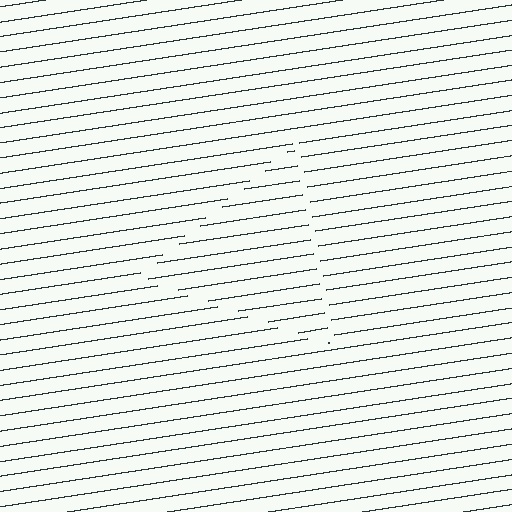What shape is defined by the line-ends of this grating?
An illusory triangle. The interior of the shape contains the same grating, shifted by half a period — the contour is defined by the phase discontinuity where line-ends from the inner and outer gratings abut.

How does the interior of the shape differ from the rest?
The interior of the shape contains the same grating, shifted by half a period — the contour is defined by the phase discontinuity where line-ends from the inner and outer gratings abut.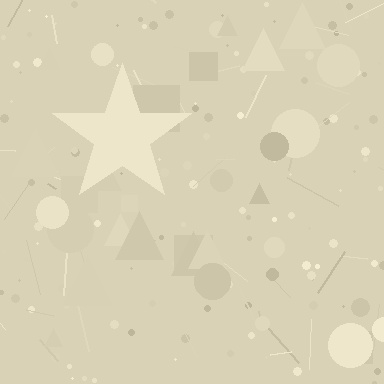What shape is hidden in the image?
A star is hidden in the image.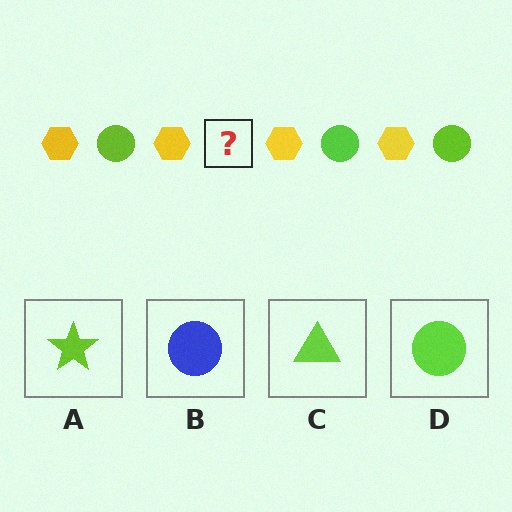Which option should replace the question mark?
Option D.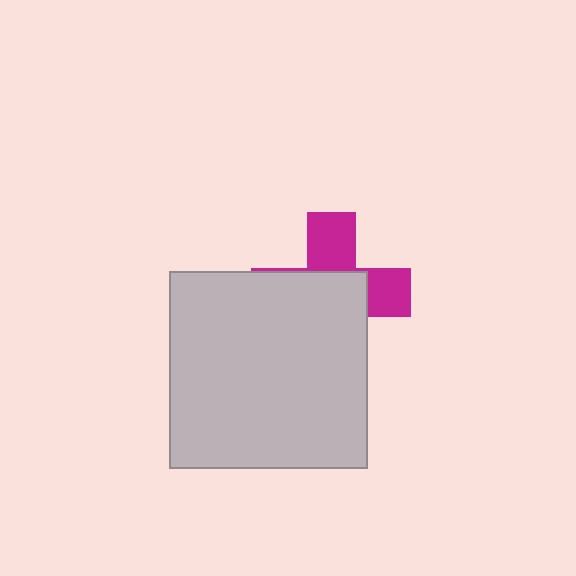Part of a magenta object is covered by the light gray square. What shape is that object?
It is a cross.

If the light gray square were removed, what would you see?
You would see the complete magenta cross.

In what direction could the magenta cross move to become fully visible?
The magenta cross could move toward the upper-right. That would shift it out from behind the light gray square entirely.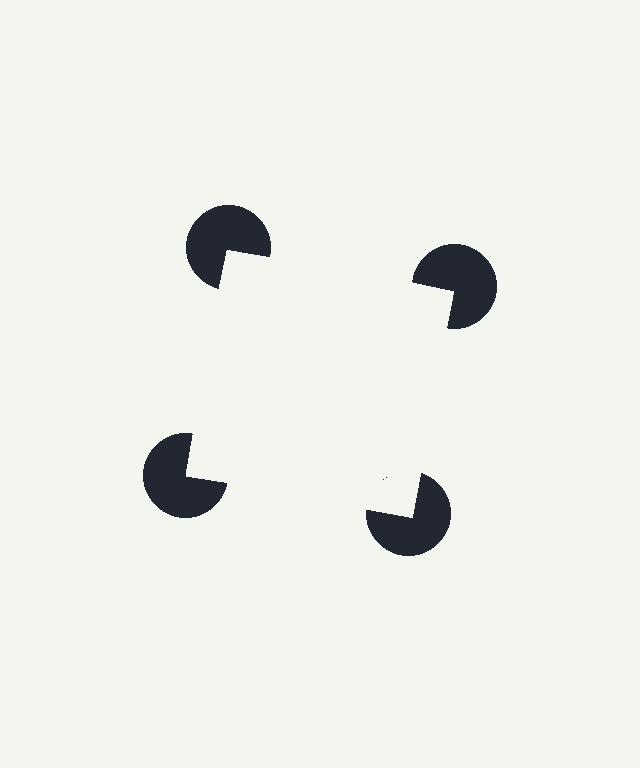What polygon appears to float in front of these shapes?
An illusory square — its edges are inferred from the aligned wedge cuts in the pac-man discs, not physically drawn.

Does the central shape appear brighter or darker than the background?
It typically appears slightly brighter than the background, even though no actual brightness change is drawn.